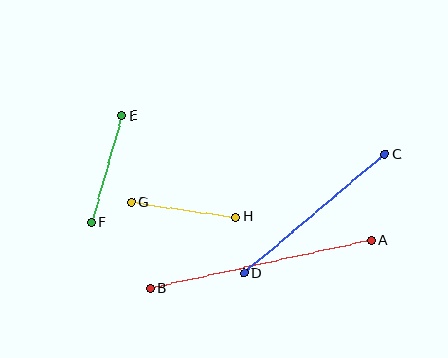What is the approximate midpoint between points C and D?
The midpoint is at approximately (315, 214) pixels.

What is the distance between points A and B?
The distance is approximately 226 pixels.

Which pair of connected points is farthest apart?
Points A and B are farthest apart.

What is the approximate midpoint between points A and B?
The midpoint is at approximately (261, 264) pixels.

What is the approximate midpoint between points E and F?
The midpoint is at approximately (107, 169) pixels.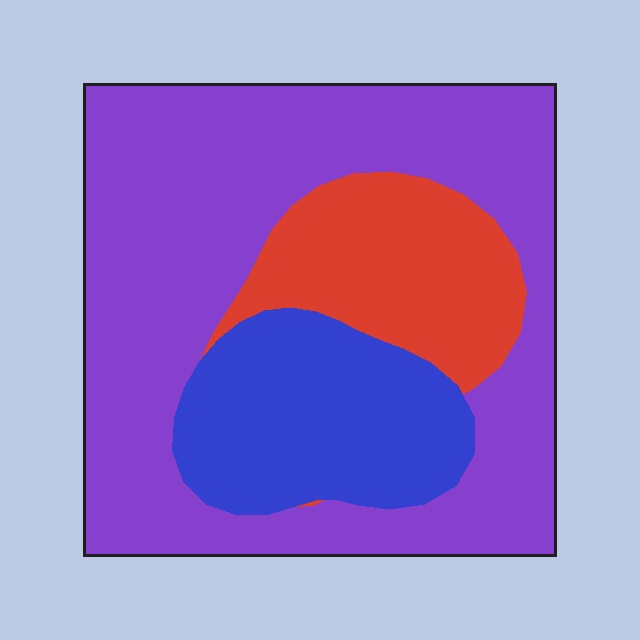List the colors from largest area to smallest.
From largest to smallest: purple, blue, red.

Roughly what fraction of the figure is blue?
Blue takes up about one fifth (1/5) of the figure.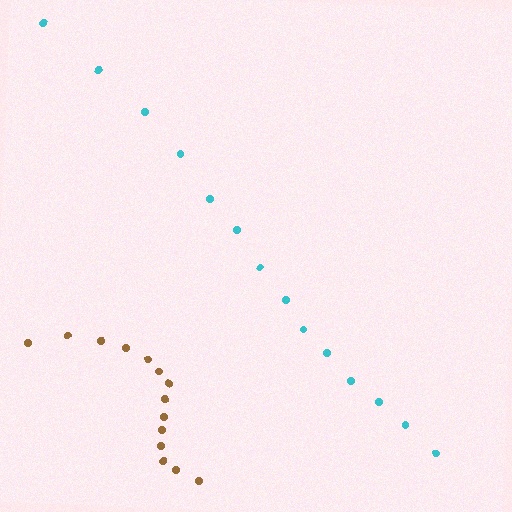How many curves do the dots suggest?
There are 2 distinct paths.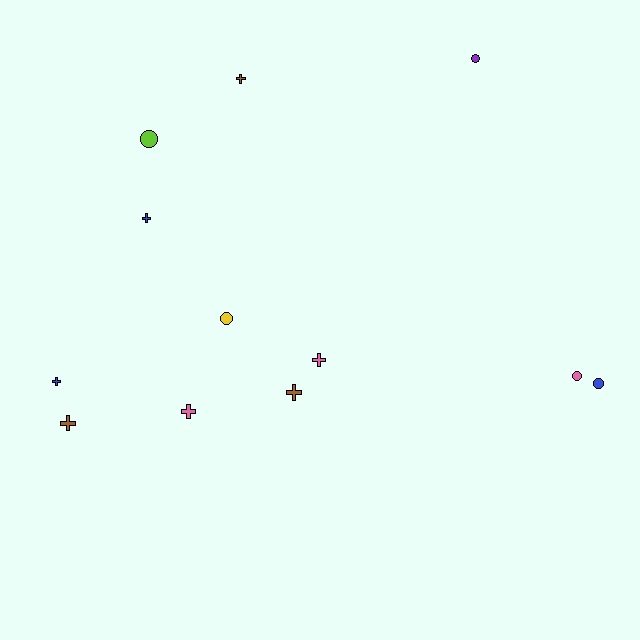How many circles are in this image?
There are 5 circles.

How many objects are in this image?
There are 12 objects.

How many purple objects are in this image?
There is 1 purple object.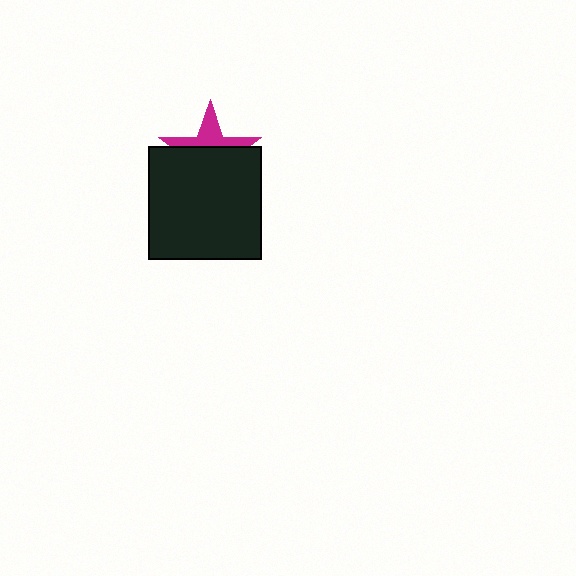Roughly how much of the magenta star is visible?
A small part of it is visible (roughly 36%).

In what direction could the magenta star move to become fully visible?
The magenta star could move up. That would shift it out from behind the black square entirely.